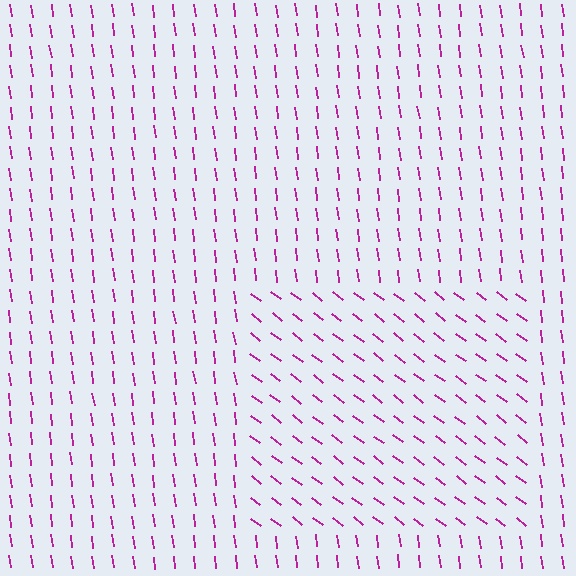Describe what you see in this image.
The image is filled with small magenta line segments. A rectangle region in the image has lines oriented differently from the surrounding lines, creating a visible texture boundary.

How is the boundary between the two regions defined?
The boundary is defined purely by a change in line orientation (approximately 45 degrees difference). All lines are the same color and thickness.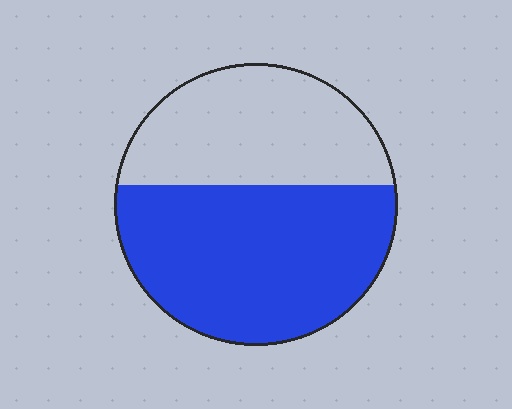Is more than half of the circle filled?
Yes.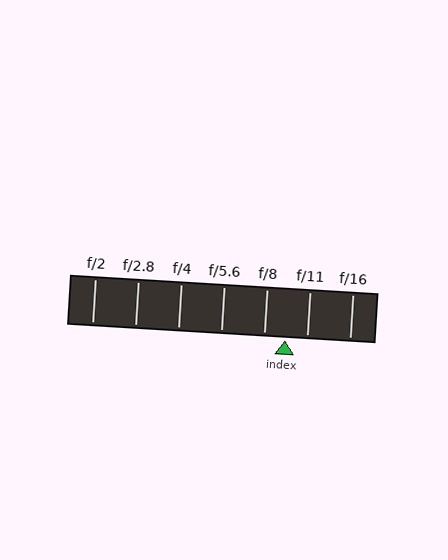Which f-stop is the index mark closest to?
The index mark is closest to f/11.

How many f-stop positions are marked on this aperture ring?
There are 7 f-stop positions marked.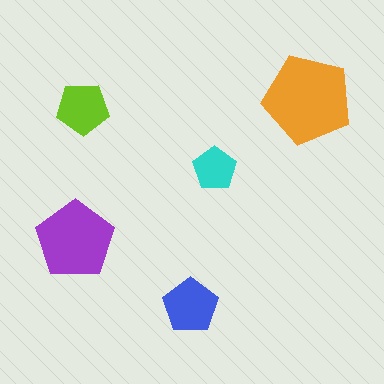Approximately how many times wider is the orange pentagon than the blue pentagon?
About 1.5 times wider.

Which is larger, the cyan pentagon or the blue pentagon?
The blue one.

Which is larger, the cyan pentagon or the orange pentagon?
The orange one.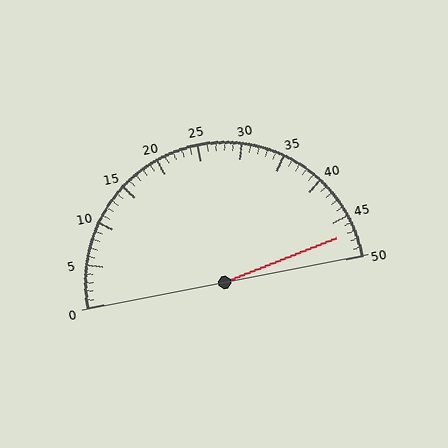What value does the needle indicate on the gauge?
The needle indicates approximately 47.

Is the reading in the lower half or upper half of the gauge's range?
The reading is in the upper half of the range (0 to 50).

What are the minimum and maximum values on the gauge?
The gauge ranges from 0 to 50.